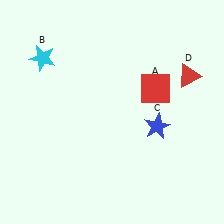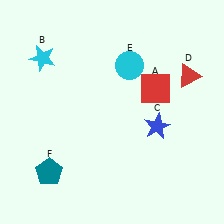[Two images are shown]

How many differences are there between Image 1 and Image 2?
There are 2 differences between the two images.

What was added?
A cyan circle (E), a teal pentagon (F) were added in Image 2.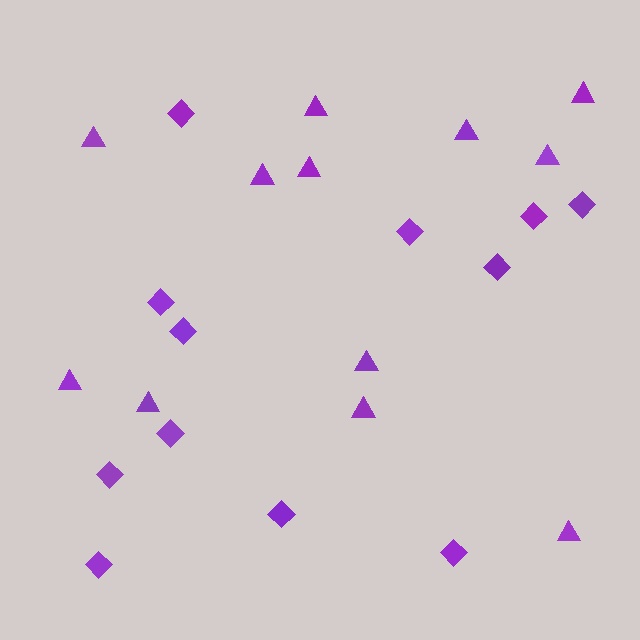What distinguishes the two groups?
There are 2 groups: one group of triangles (12) and one group of diamonds (12).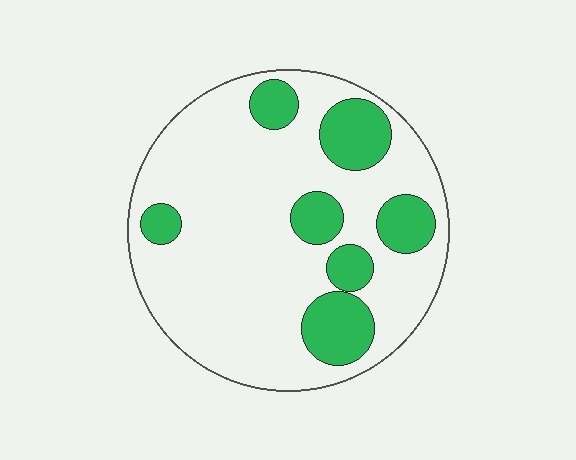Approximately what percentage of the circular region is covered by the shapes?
Approximately 25%.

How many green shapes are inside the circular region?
7.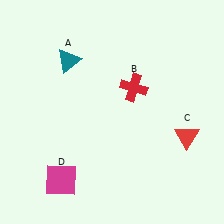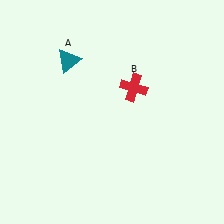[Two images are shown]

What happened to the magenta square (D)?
The magenta square (D) was removed in Image 2. It was in the bottom-left area of Image 1.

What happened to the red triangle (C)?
The red triangle (C) was removed in Image 2. It was in the bottom-right area of Image 1.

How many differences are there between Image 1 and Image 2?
There are 2 differences between the two images.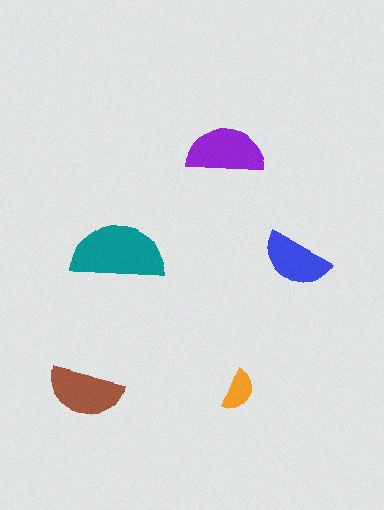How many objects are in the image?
There are 5 objects in the image.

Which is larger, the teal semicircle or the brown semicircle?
The teal one.